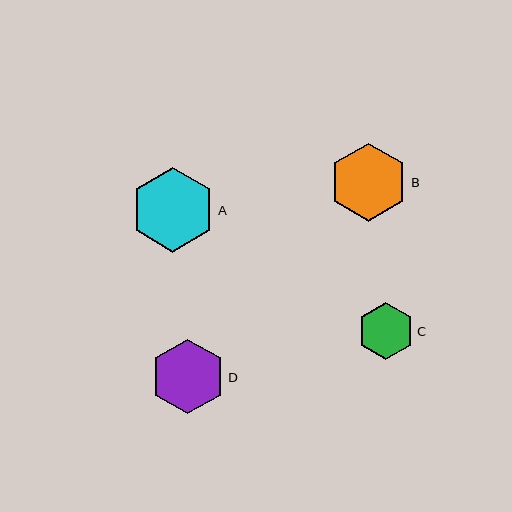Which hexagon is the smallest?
Hexagon C is the smallest with a size of approximately 57 pixels.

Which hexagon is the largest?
Hexagon A is the largest with a size of approximately 84 pixels.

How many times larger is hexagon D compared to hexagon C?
Hexagon D is approximately 1.3 times the size of hexagon C.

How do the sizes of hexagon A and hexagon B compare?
Hexagon A and hexagon B are approximately the same size.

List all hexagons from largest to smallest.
From largest to smallest: A, B, D, C.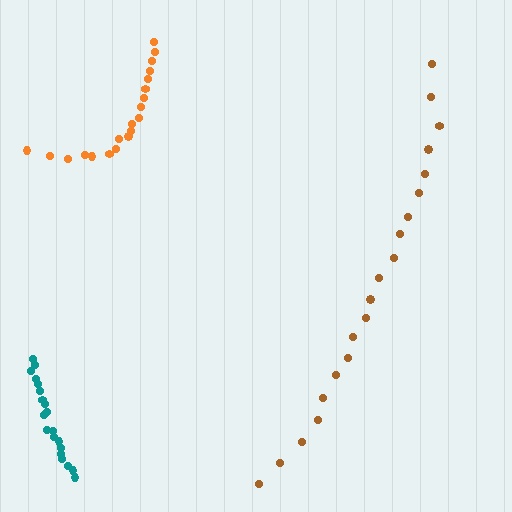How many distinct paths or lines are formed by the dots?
There are 3 distinct paths.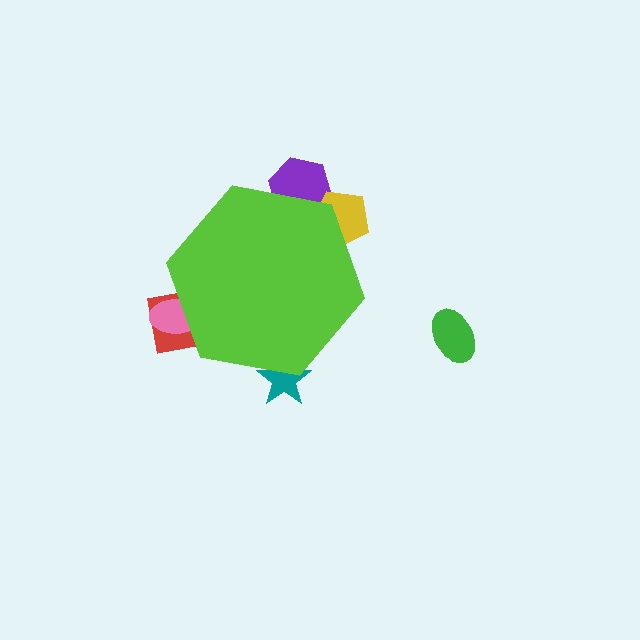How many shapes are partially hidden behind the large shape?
5 shapes are partially hidden.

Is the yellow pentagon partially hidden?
Yes, the yellow pentagon is partially hidden behind the lime hexagon.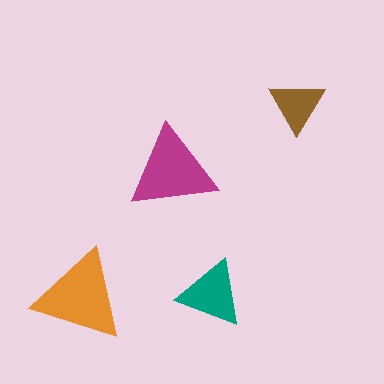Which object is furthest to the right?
The brown triangle is rightmost.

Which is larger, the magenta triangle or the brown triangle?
The magenta one.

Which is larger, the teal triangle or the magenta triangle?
The magenta one.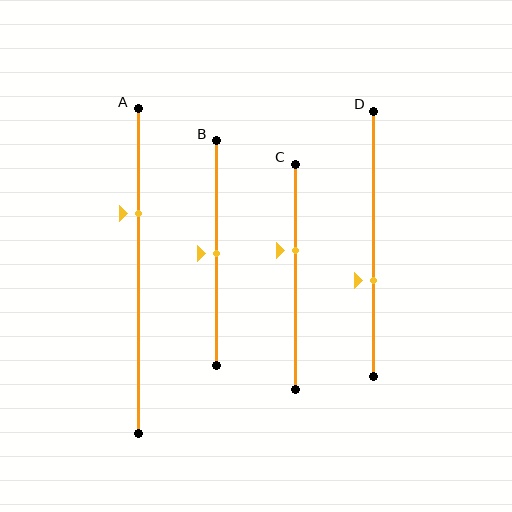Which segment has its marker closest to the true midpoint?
Segment B has its marker closest to the true midpoint.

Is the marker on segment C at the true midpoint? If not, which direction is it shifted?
No, the marker on segment C is shifted upward by about 12% of the segment length.